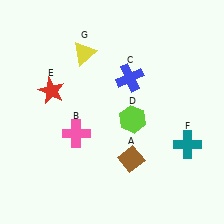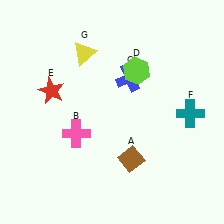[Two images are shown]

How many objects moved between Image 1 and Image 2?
2 objects moved between the two images.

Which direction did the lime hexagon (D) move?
The lime hexagon (D) moved up.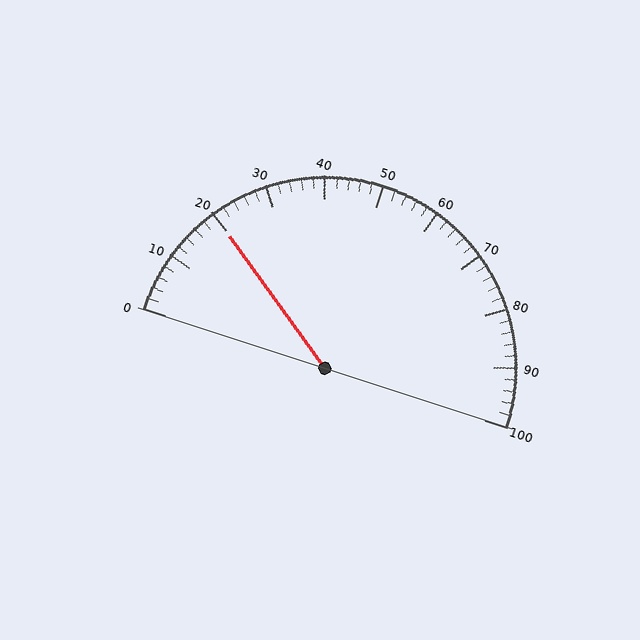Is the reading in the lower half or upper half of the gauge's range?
The reading is in the lower half of the range (0 to 100).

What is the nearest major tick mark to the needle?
The nearest major tick mark is 20.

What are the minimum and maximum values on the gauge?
The gauge ranges from 0 to 100.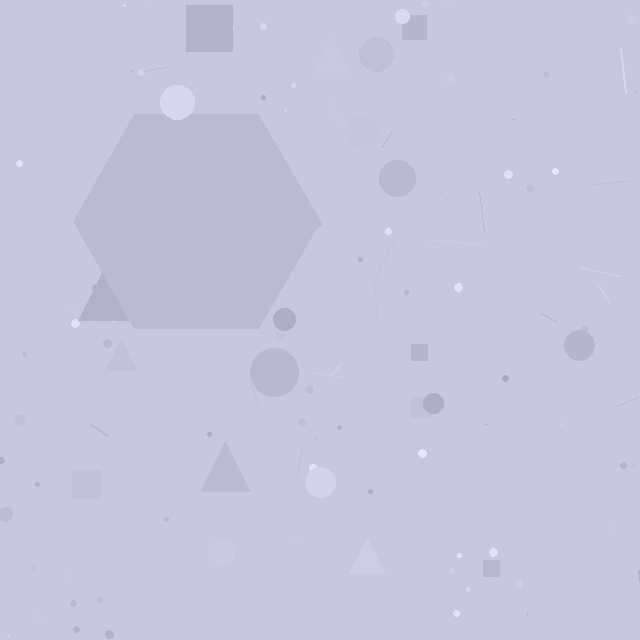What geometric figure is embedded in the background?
A hexagon is embedded in the background.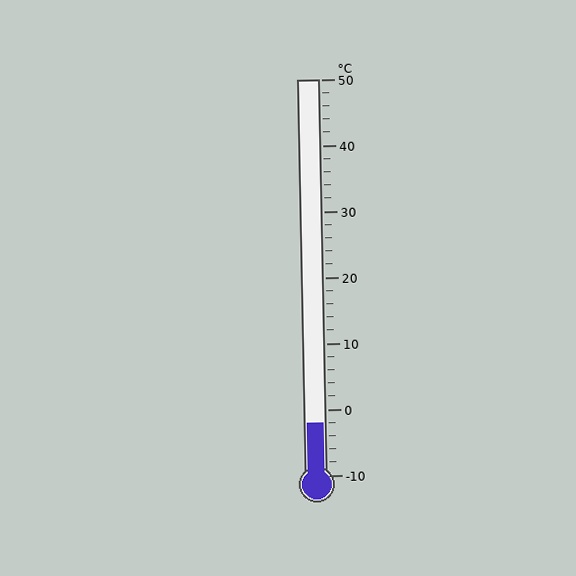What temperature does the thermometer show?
The thermometer shows approximately -2°C.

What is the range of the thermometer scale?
The thermometer scale ranges from -10°C to 50°C.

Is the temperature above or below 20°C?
The temperature is below 20°C.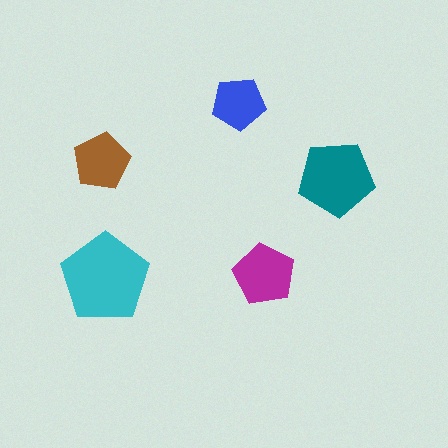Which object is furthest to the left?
The brown pentagon is leftmost.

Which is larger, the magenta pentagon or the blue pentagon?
The magenta one.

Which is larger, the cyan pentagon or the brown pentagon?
The cyan one.